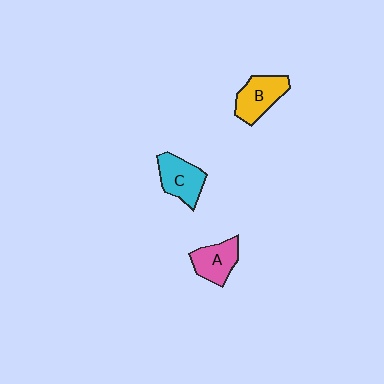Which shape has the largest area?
Shape B (yellow).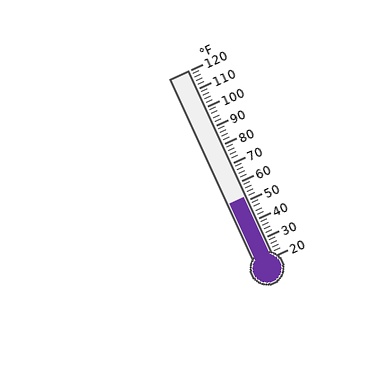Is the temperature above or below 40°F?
The temperature is above 40°F.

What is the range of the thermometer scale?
The thermometer scale ranges from 20°F to 120°F.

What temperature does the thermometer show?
The thermometer shows approximately 52°F.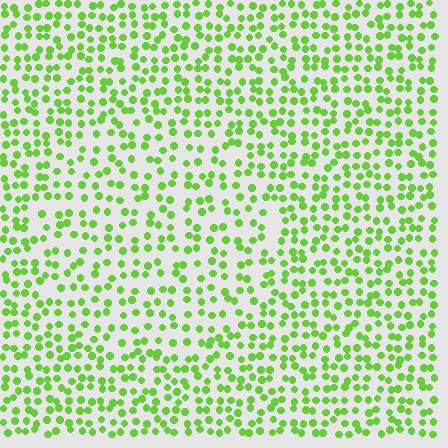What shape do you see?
I see a circle.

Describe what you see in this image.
The image contains small lime elements arranged at two different densities. A circle-shaped region is visible where the elements are less densely packed than the surrounding area.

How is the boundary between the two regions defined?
The boundary is defined by a change in element density (approximately 1.5x ratio). All elements are the same color, size, and shape.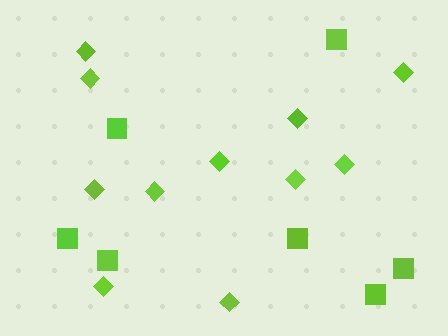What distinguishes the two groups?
There are 2 groups: one group of diamonds (11) and one group of squares (7).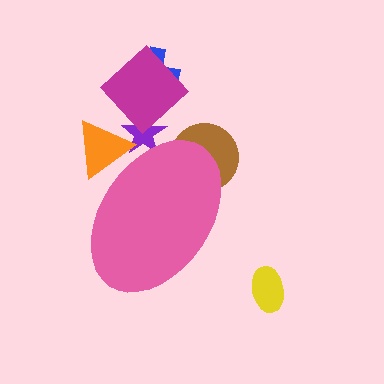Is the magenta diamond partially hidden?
No, the magenta diamond is fully visible.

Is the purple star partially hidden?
Yes, the purple star is partially hidden behind the pink ellipse.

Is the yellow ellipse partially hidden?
No, the yellow ellipse is fully visible.